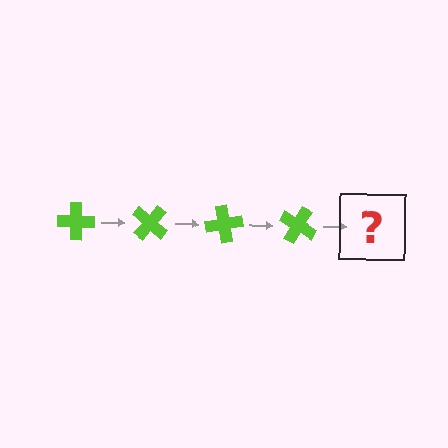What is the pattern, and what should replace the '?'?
The pattern is that the cross rotates 40 degrees each step. The '?' should be a lime cross rotated 160 degrees.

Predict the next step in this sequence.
The next step is a lime cross rotated 160 degrees.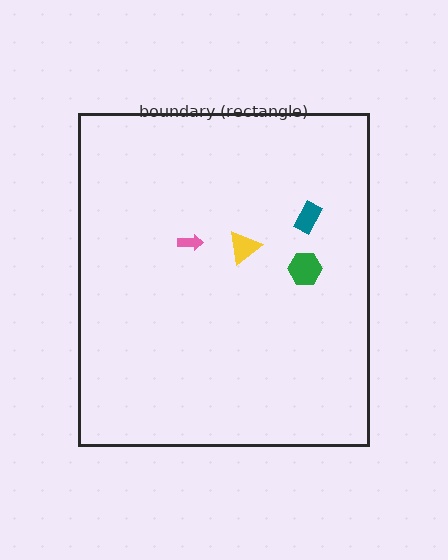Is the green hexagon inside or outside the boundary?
Inside.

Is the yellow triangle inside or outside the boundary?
Inside.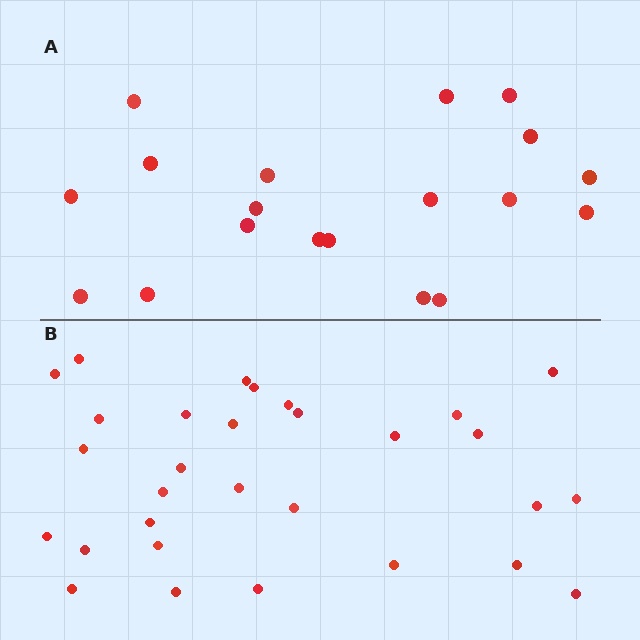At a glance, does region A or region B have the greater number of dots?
Region B (the bottom region) has more dots.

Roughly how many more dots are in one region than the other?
Region B has roughly 12 or so more dots than region A.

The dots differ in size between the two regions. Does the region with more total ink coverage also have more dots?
No. Region A has more total ink coverage because its dots are larger, but region B actually contains more individual dots. Total area can be misleading — the number of items is what matters here.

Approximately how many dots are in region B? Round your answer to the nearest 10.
About 30 dots.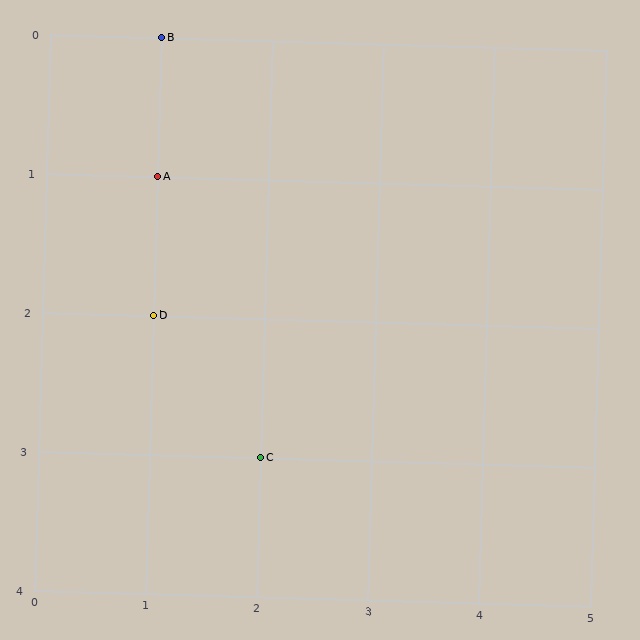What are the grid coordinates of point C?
Point C is at grid coordinates (2, 3).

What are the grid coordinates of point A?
Point A is at grid coordinates (1, 1).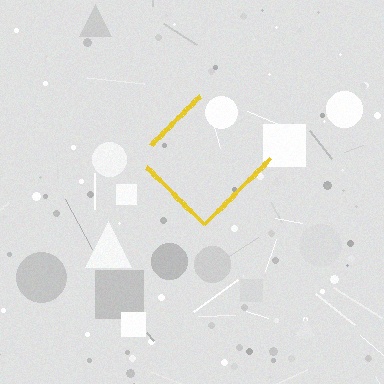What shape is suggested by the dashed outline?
The dashed outline suggests a diamond.